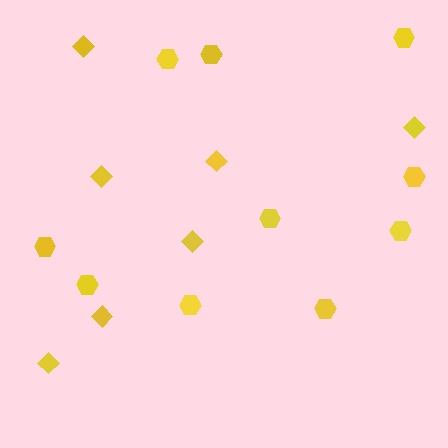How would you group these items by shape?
There are 2 groups: one group of hexagons (10) and one group of diamonds (7).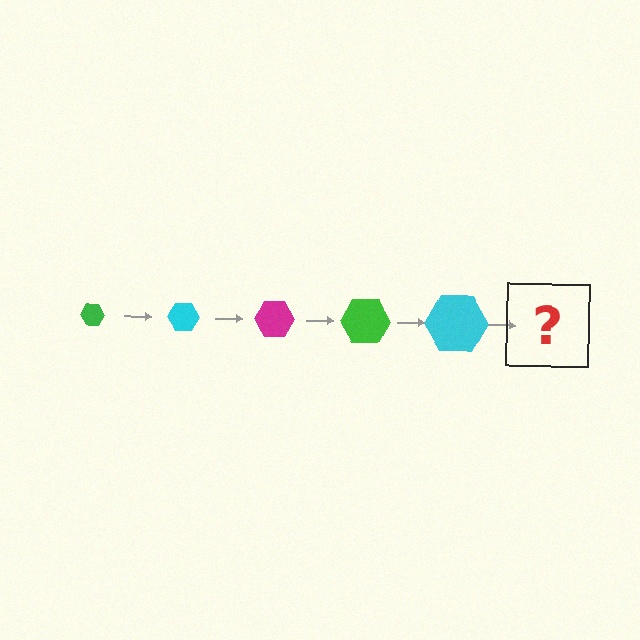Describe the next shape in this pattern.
It should be a magenta hexagon, larger than the previous one.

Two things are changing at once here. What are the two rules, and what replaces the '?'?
The two rules are that the hexagon grows larger each step and the color cycles through green, cyan, and magenta. The '?' should be a magenta hexagon, larger than the previous one.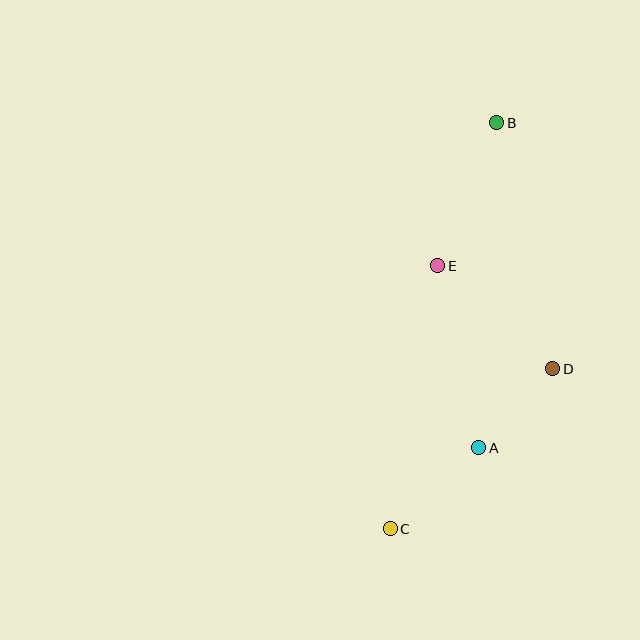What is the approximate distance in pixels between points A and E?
The distance between A and E is approximately 186 pixels.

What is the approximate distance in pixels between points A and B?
The distance between A and B is approximately 325 pixels.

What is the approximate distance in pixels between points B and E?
The distance between B and E is approximately 155 pixels.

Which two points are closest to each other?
Points A and D are closest to each other.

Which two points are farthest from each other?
Points B and C are farthest from each other.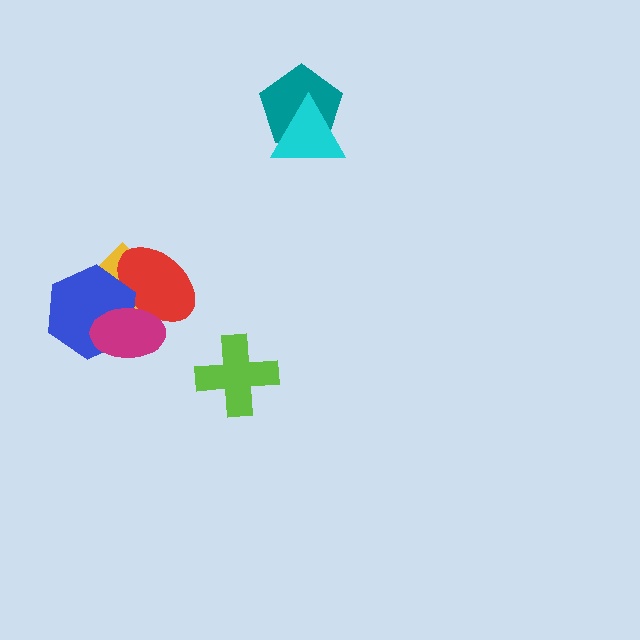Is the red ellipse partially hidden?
Yes, it is partially covered by another shape.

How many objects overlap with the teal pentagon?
1 object overlaps with the teal pentagon.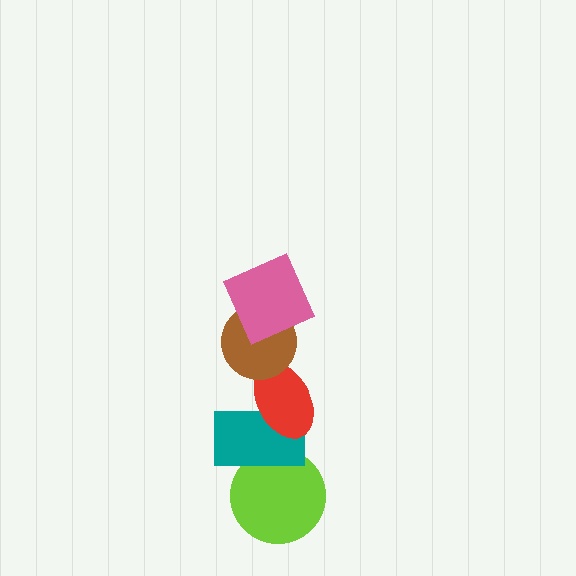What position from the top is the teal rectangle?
The teal rectangle is 4th from the top.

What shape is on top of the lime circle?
The teal rectangle is on top of the lime circle.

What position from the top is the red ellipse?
The red ellipse is 3rd from the top.